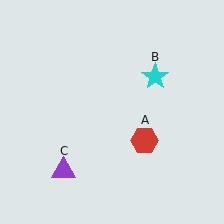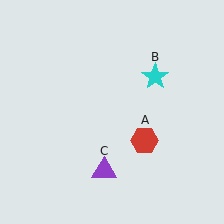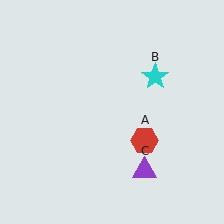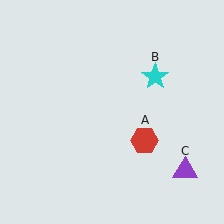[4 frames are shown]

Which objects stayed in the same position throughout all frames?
Red hexagon (object A) and cyan star (object B) remained stationary.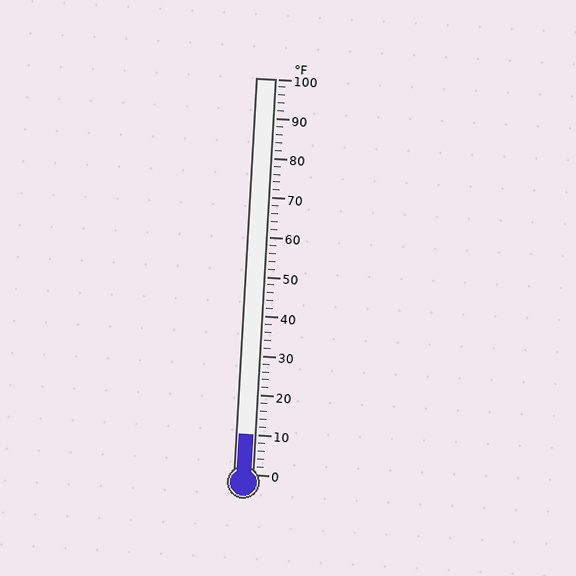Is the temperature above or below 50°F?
The temperature is below 50°F.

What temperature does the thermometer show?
The thermometer shows approximately 10°F.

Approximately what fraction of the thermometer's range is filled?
The thermometer is filled to approximately 10% of its range.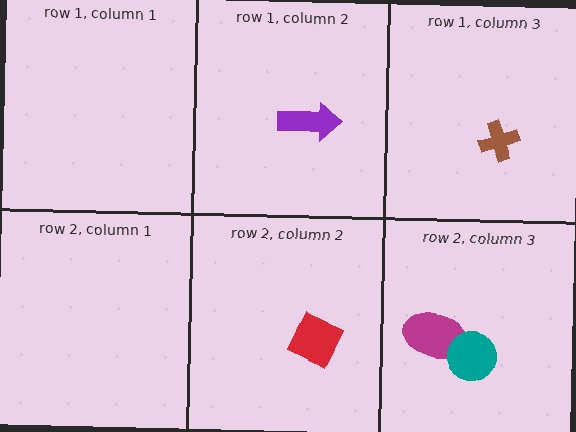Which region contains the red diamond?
The row 2, column 2 region.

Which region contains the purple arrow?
The row 1, column 2 region.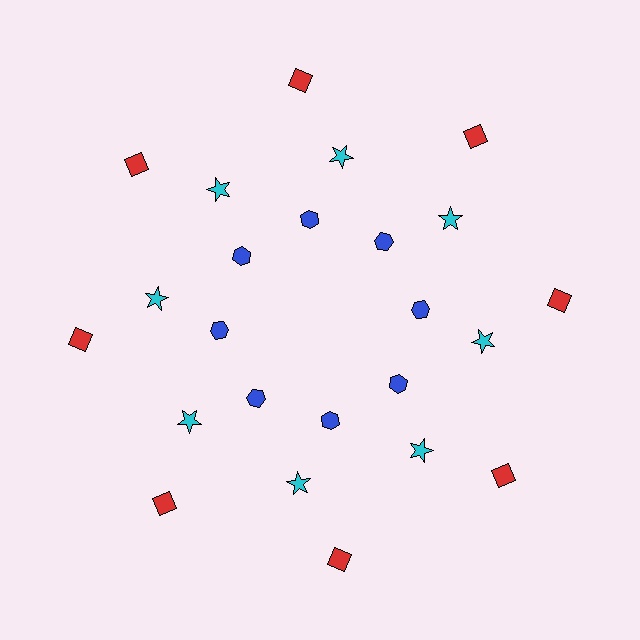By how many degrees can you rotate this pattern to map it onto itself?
The pattern maps onto itself every 45 degrees of rotation.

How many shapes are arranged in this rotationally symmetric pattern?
There are 24 shapes, arranged in 8 groups of 3.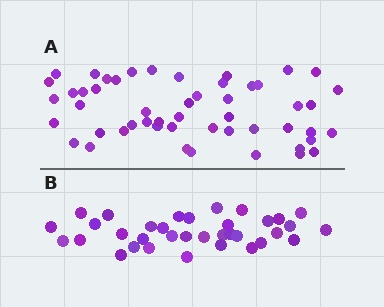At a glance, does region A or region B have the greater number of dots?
Region A (the top region) has more dots.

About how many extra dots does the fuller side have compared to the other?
Region A has approximately 15 more dots than region B.